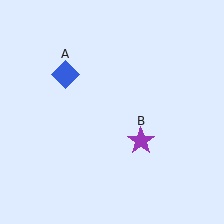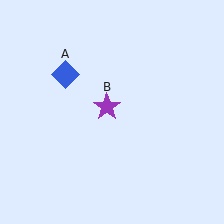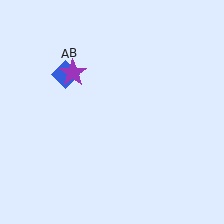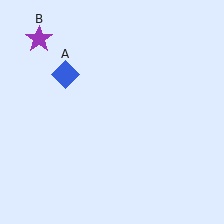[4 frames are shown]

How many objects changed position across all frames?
1 object changed position: purple star (object B).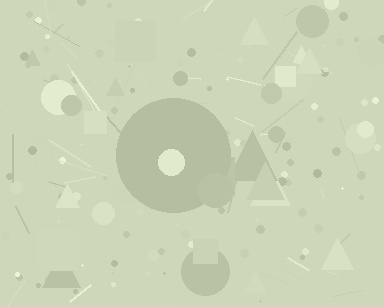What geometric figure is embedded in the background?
A circle is embedded in the background.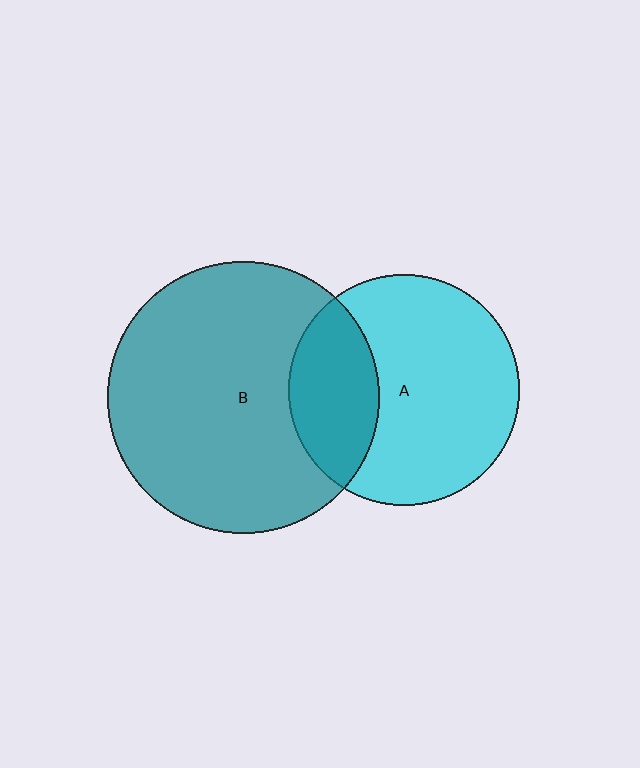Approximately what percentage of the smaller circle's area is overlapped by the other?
Approximately 30%.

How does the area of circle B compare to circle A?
Approximately 1.4 times.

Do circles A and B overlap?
Yes.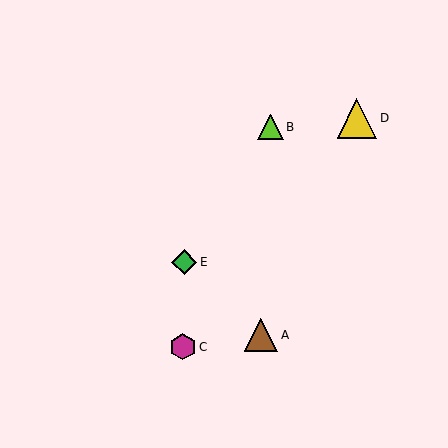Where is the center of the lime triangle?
The center of the lime triangle is at (271, 127).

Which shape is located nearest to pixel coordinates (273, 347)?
The brown triangle (labeled A) at (261, 335) is nearest to that location.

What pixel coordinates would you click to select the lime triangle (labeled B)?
Click at (271, 127) to select the lime triangle B.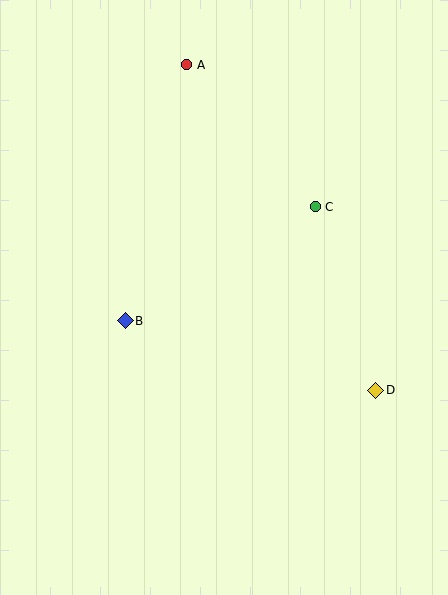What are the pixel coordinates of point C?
Point C is at (315, 207).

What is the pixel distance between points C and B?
The distance between C and B is 221 pixels.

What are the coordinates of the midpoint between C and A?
The midpoint between C and A is at (251, 136).